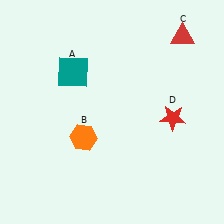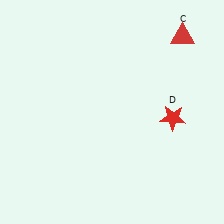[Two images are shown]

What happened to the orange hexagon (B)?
The orange hexagon (B) was removed in Image 2. It was in the bottom-left area of Image 1.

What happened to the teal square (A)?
The teal square (A) was removed in Image 2. It was in the top-left area of Image 1.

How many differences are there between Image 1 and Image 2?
There are 2 differences between the two images.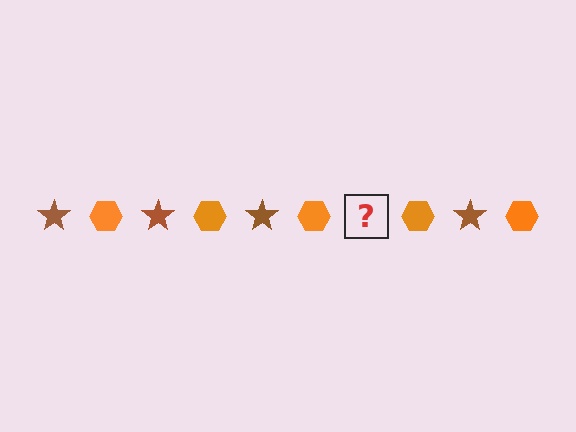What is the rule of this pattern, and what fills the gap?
The rule is that the pattern alternates between brown star and orange hexagon. The gap should be filled with a brown star.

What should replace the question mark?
The question mark should be replaced with a brown star.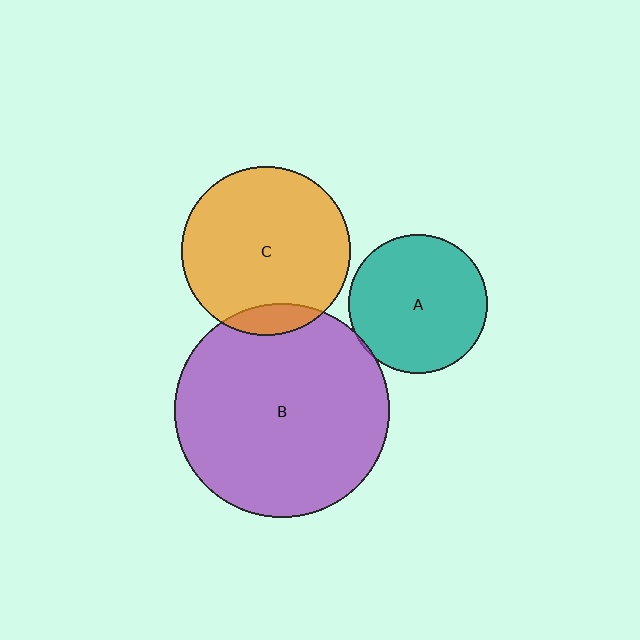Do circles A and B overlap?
Yes.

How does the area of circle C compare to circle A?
Approximately 1.5 times.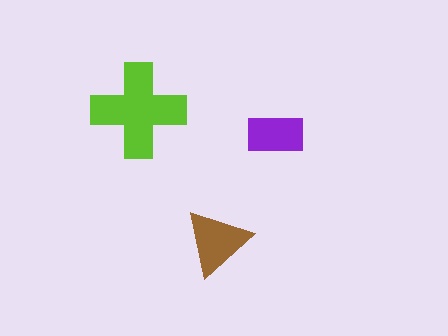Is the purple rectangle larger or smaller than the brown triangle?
Smaller.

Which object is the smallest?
The purple rectangle.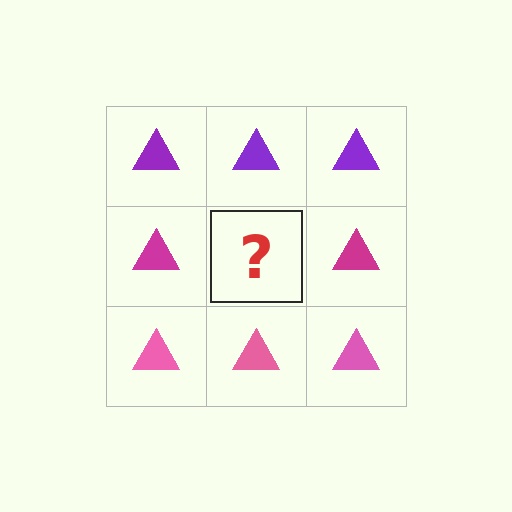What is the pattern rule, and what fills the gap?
The rule is that each row has a consistent color. The gap should be filled with a magenta triangle.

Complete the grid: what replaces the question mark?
The question mark should be replaced with a magenta triangle.